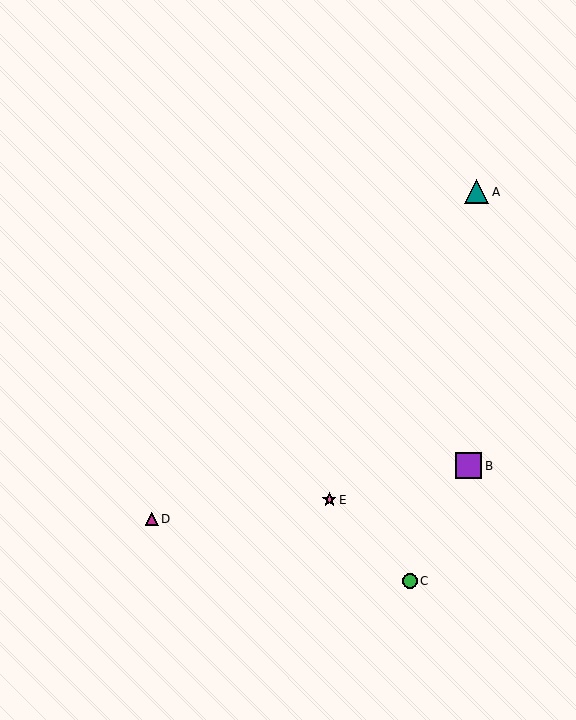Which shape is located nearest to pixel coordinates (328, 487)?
The pink star (labeled E) at (329, 500) is nearest to that location.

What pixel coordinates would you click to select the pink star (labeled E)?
Click at (329, 500) to select the pink star E.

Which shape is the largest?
The purple square (labeled B) is the largest.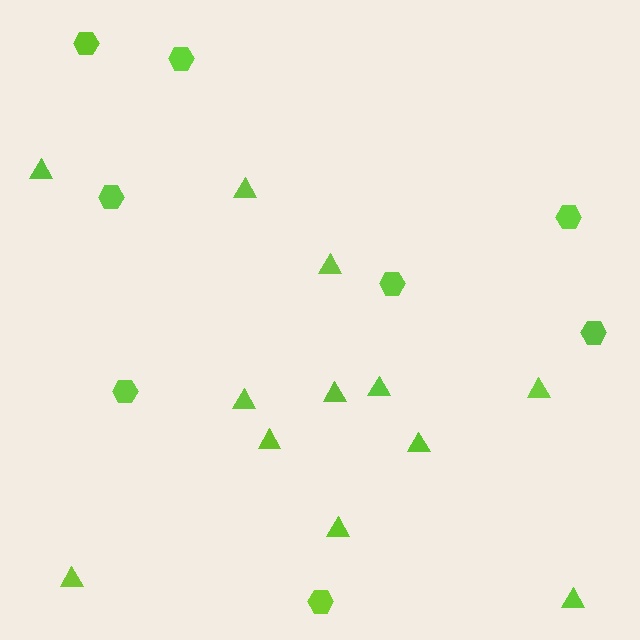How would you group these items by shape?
There are 2 groups: one group of triangles (12) and one group of hexagons (8).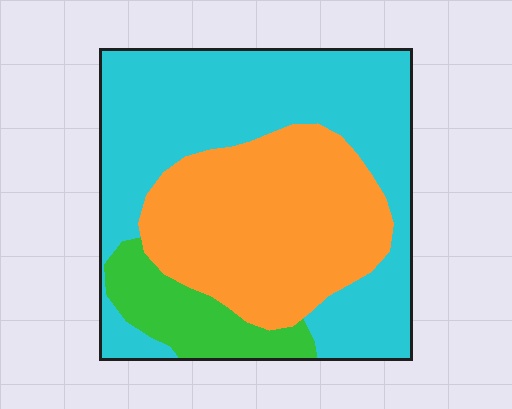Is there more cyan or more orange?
Cyan.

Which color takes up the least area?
Green, at roughly 10%.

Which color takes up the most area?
Cyan, at roughly 50%.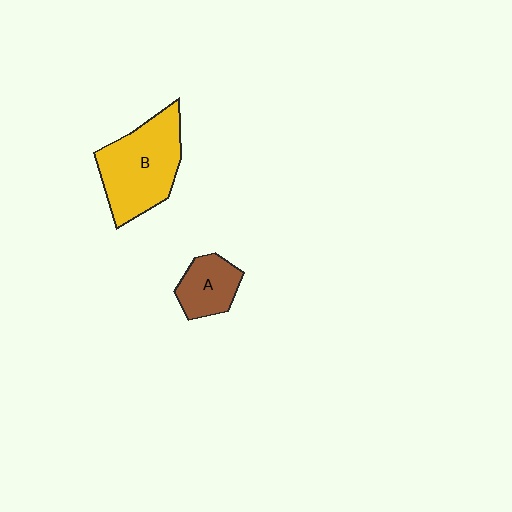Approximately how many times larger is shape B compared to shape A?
Approximately 2.1 times.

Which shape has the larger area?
Shape B (yellow).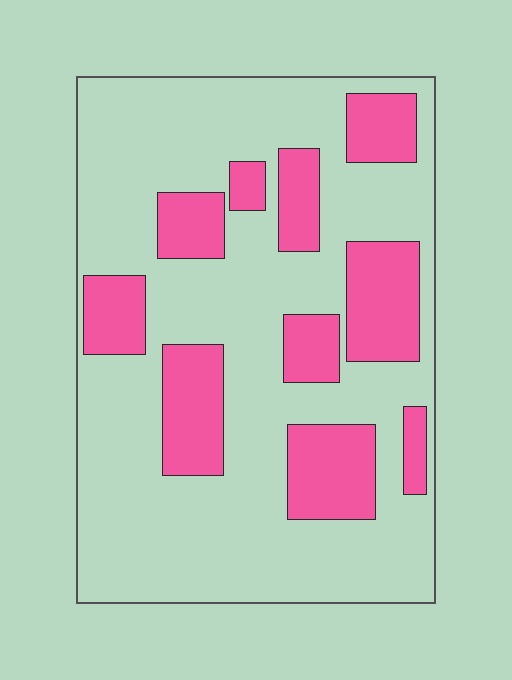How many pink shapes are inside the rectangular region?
10.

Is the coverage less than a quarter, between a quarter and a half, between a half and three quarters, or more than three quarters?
Between a quarter and a half.